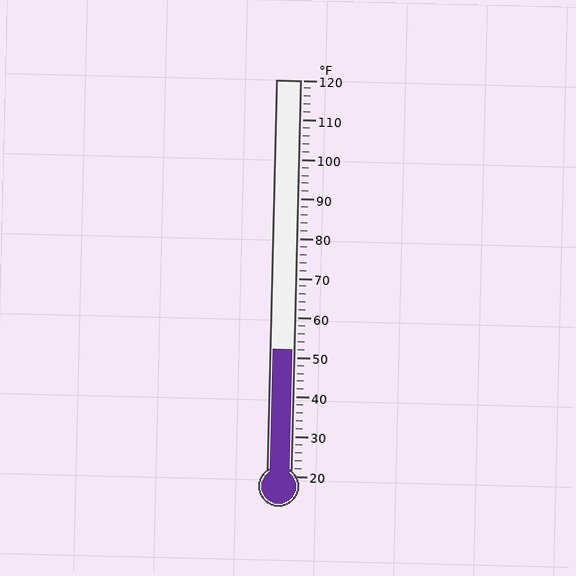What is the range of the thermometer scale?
The thermometer scale ranges from 20°F to 120°F.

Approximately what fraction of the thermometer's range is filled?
The thermometer is filled to approximately 30% of its range.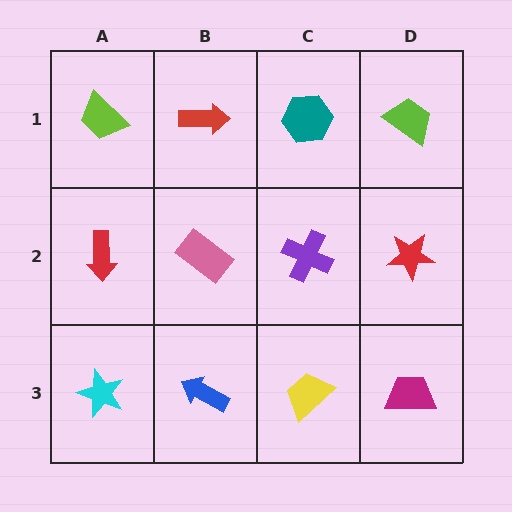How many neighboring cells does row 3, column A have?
2.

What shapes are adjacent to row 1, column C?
A purple cross (row 2, column C), a red arrow (row 1, column B), a lime trapezoid (row 1, column D).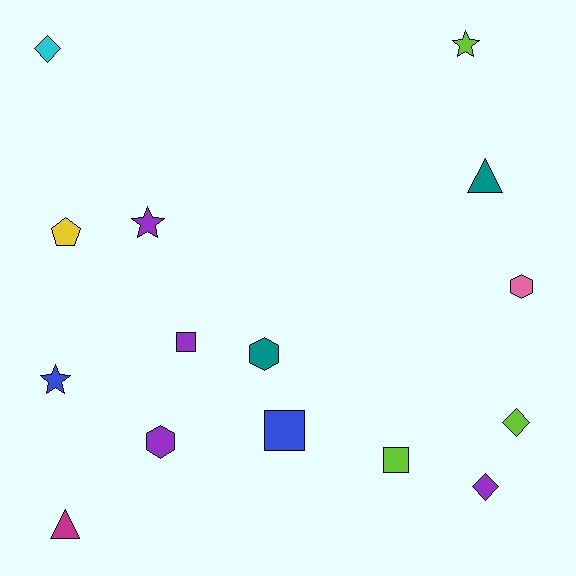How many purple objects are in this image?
There are 4 purple objects.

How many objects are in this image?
There are 15 objects.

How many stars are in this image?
There are 3 stars.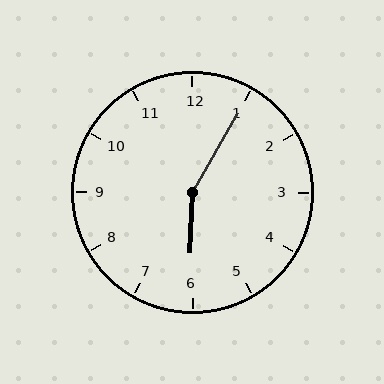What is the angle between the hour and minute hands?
Approximately 152 degrees.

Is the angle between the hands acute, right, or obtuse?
It is obtuse.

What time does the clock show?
6:05.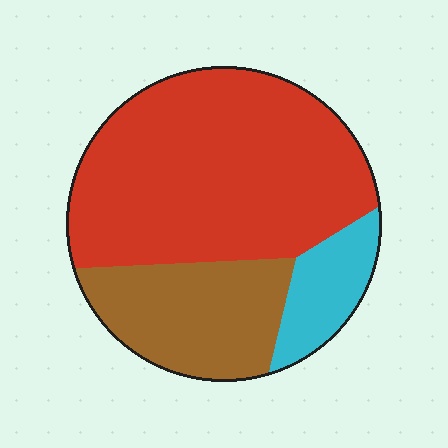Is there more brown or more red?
Red.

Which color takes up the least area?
Cyan, at roughly 10%.